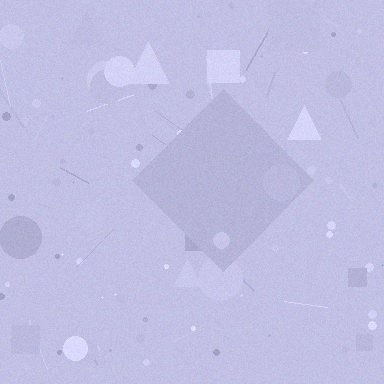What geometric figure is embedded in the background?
A diamond is embedded in the background.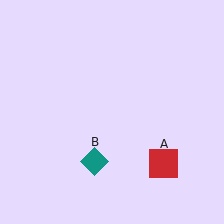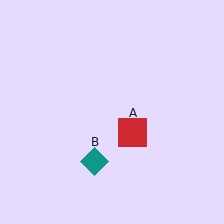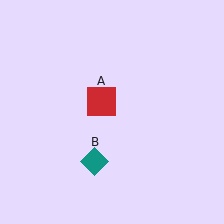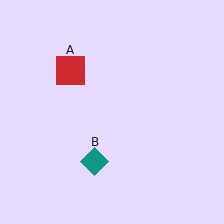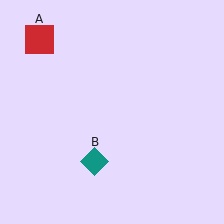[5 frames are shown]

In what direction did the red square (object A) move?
The red square (object A) moved up and to the left.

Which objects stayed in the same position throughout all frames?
Teal diamond (object B) remained stationary.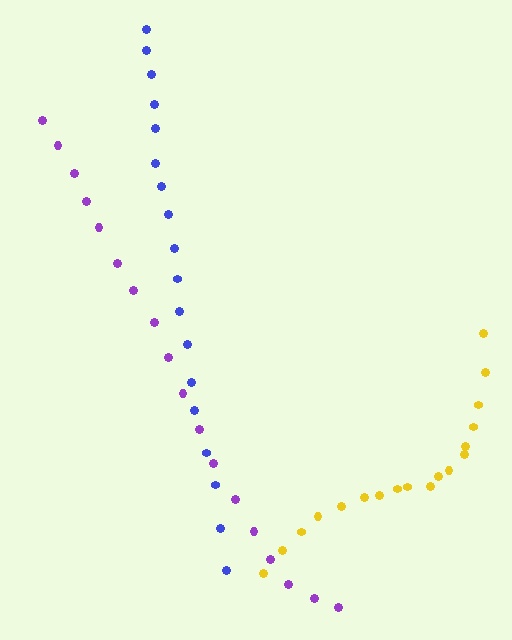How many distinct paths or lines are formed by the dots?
There are 3 distinct paths.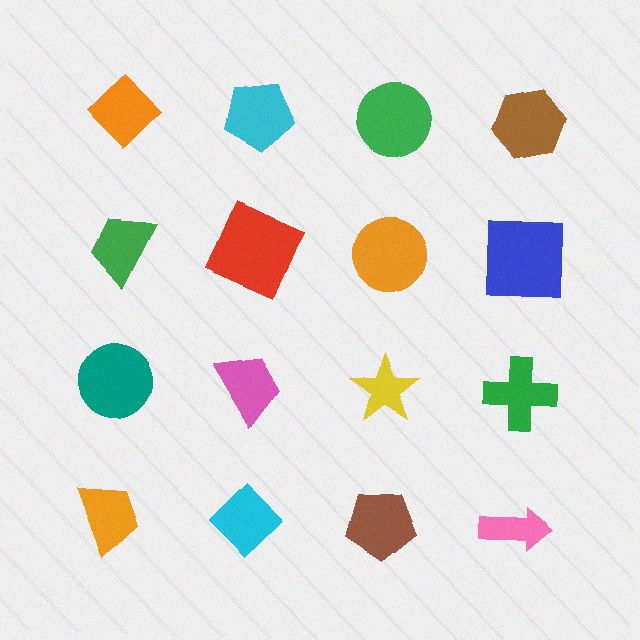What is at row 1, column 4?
A brown hexagon.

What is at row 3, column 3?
A yellow star.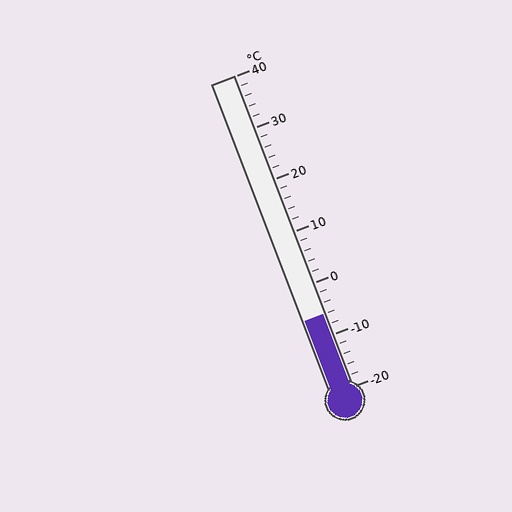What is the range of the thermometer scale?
The thermometer scale ranges from -20°C to 40°C.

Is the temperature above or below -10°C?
The temperature is above -10°C.